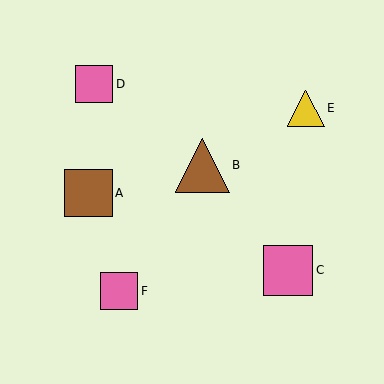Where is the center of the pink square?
The center of the pink square is at (119, 291).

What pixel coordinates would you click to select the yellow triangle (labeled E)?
Click at (306, 108) to select the yellow triangle E.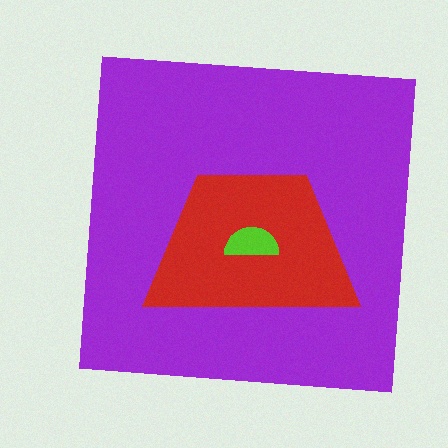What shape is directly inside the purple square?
The red trapezoid.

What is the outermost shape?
The purple square.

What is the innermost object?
The lime semicircle.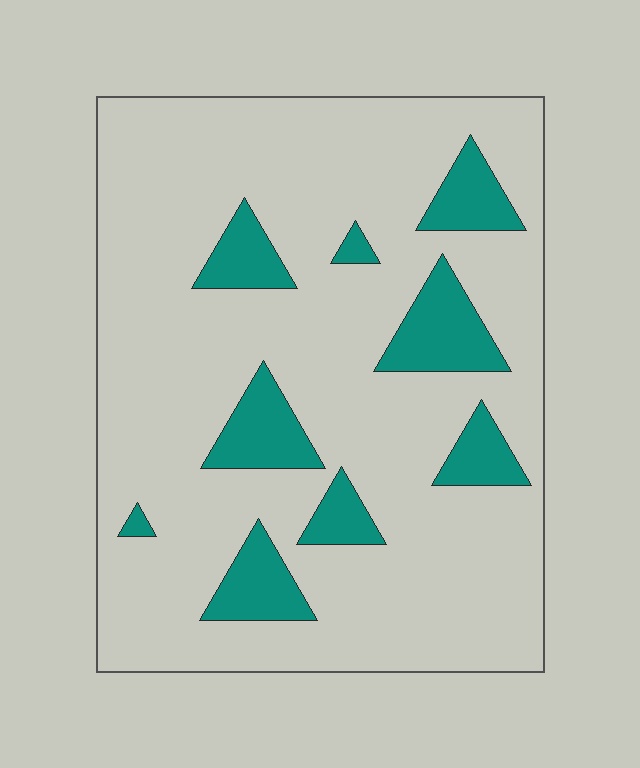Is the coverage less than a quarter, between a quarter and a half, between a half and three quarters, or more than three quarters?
Less than a quarter.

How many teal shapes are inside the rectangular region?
9.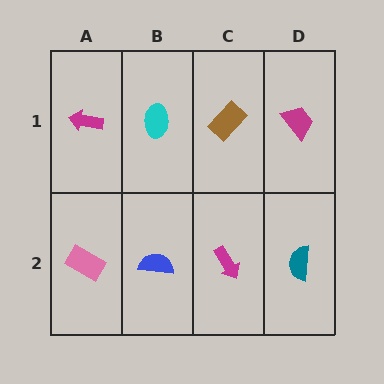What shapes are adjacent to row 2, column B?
A cyan ellipse (row 1, column B), a pink rectangle (row 2, column A), a magenta arrow (row 2, column C).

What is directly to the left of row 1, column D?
A brown rectangle.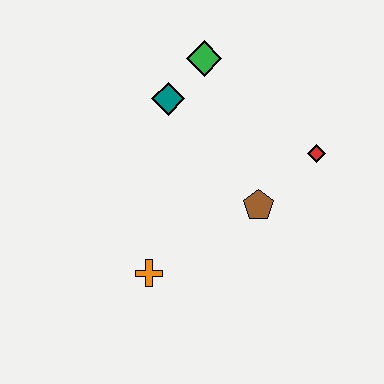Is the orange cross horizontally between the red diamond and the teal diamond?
No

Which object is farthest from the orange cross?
The green diamond is farthest from the orange cross.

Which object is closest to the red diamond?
The brown pentagon is closest to the red diamond.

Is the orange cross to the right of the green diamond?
No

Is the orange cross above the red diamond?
No